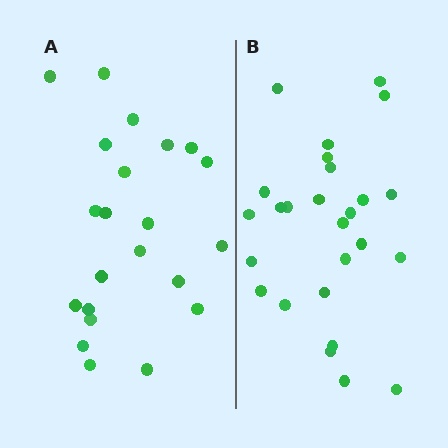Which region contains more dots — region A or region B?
Region B (the right region) has more dots.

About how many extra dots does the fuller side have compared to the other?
Region B has about 4 more dots than region A.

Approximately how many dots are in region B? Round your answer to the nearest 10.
About 30 dots. (The exact count is 26, which rounds to 30.)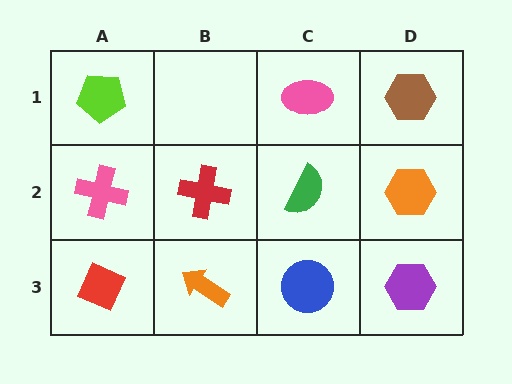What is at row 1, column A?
A lime pentagon.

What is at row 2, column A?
A pink cross.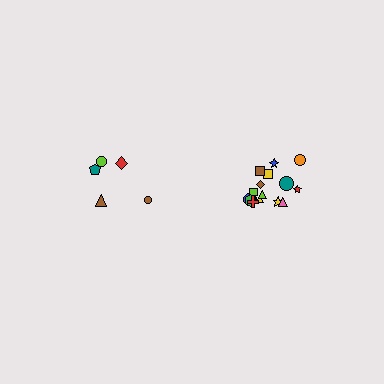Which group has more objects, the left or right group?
The right group.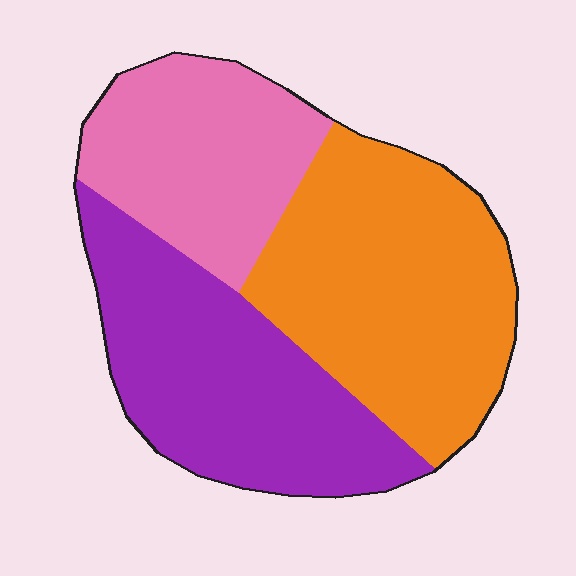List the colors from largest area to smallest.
From largest to smallest: orange, purple, pink.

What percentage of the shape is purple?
Purple takes up about one third (1/3) of the shape.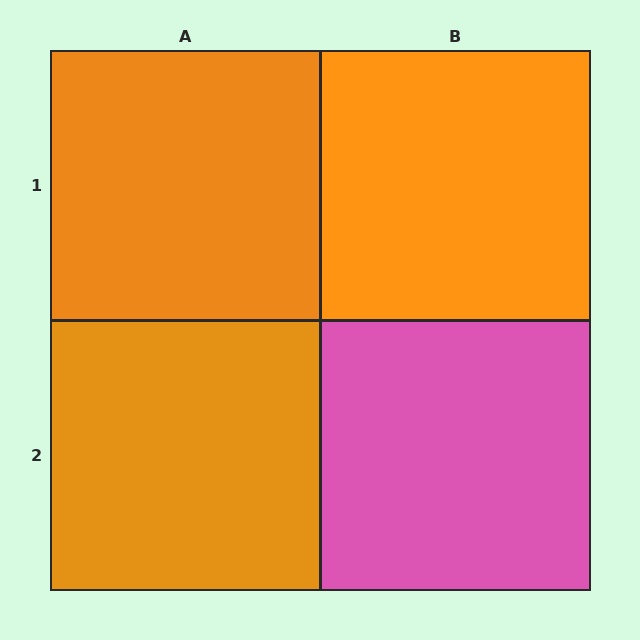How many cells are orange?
3 cells are orange.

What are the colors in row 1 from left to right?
Orange, orange.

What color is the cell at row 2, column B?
Pink.